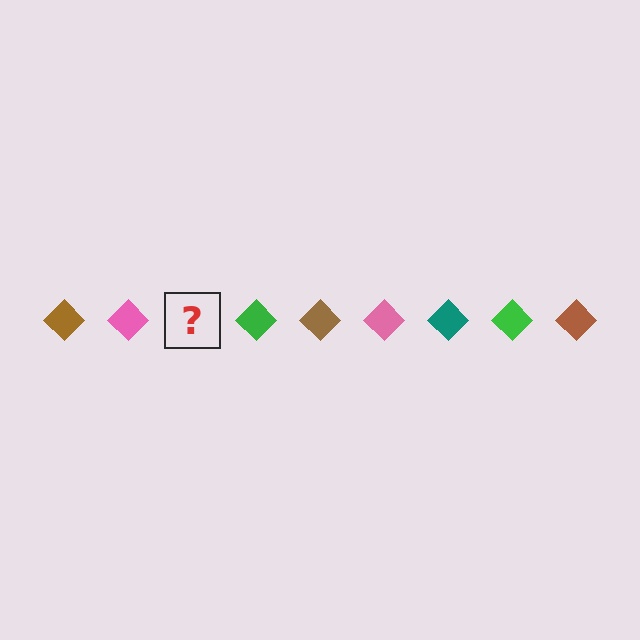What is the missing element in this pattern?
The missing element is a teal diamond.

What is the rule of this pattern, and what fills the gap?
The rule is that the pattern cycles through brown, pink, teal, green diamonds. The gap should be filled with a teal diamond.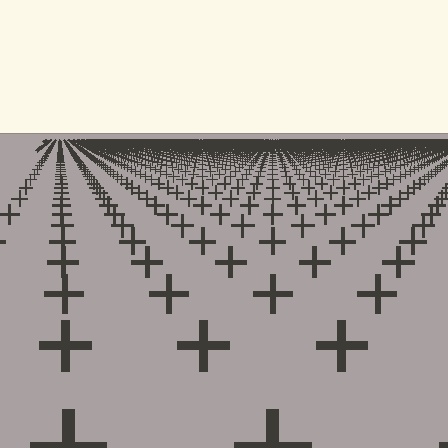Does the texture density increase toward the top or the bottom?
Density increases toward the top.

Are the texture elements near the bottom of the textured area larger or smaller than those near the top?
Larger. Near the bottom, elements are closer to the viewer and appear at a bigger on-screen size.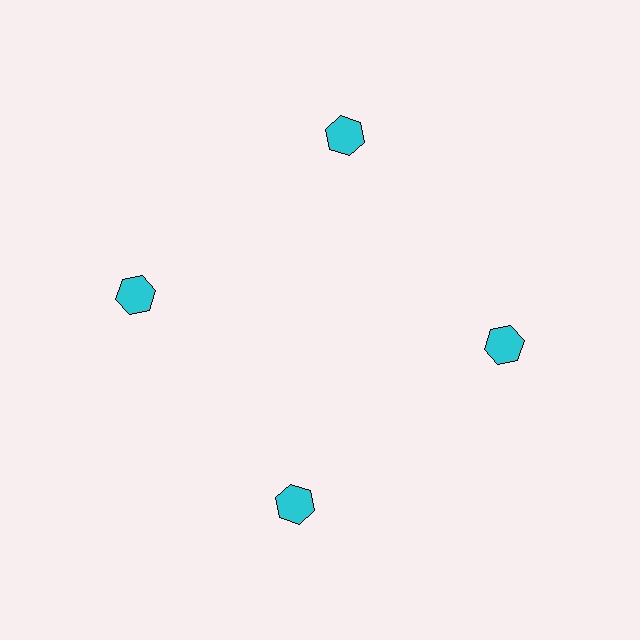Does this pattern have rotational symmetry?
Yes, this pattern has 4-fold rotational symmetry. It looks the same after rotating 90 degrees around the center.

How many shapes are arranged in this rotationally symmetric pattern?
There are 4 shapes, arranged in 4 groups of 1.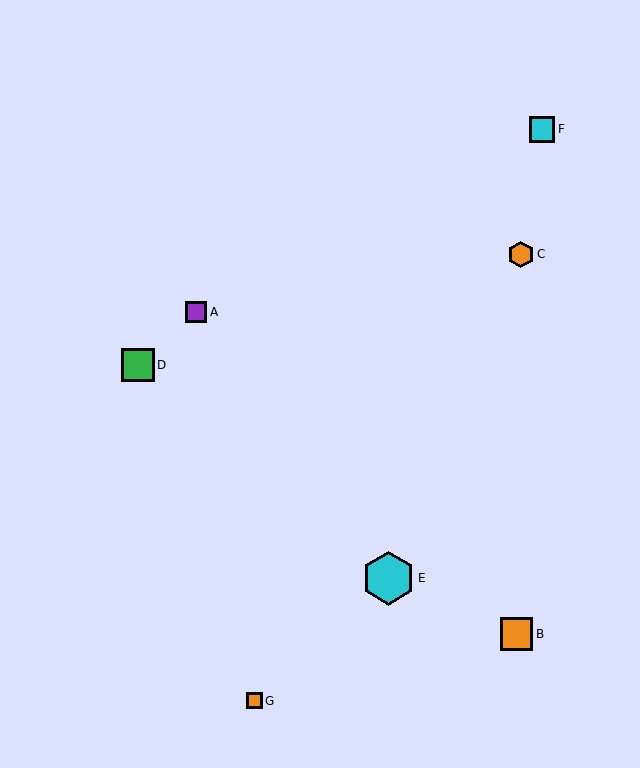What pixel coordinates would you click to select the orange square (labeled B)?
Click at (517, 634) to select the orange square B.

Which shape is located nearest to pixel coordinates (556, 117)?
The cyan square (labeled F) at (542, 129) is nearest to that location.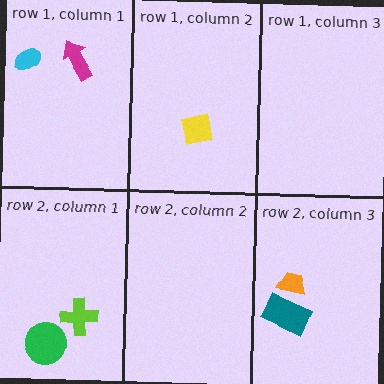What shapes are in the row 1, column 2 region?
The yellow square.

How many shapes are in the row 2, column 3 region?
2.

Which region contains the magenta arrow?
The row 1, column 1 region.